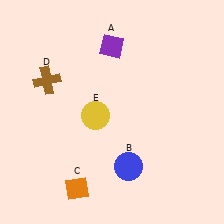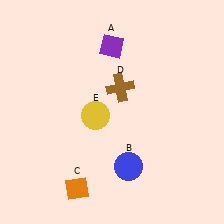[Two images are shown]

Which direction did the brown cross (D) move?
The brown cross (D) moved right.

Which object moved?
The brown cross (D) moved right.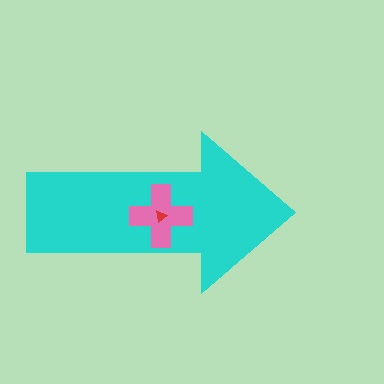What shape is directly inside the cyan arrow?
The pink cross.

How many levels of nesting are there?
3.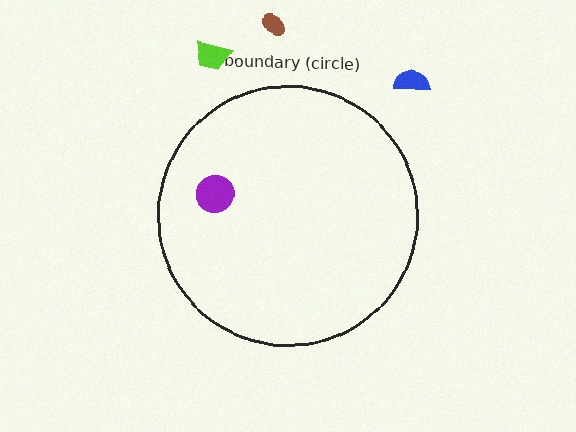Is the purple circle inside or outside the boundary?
Inside.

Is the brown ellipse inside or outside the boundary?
Outside.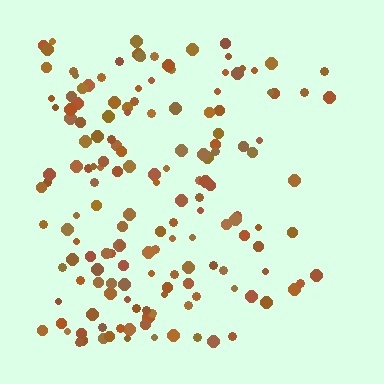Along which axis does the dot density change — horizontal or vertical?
Horizontal.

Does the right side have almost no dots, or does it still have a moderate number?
Still a moderate number, just noticeably fewer than the left.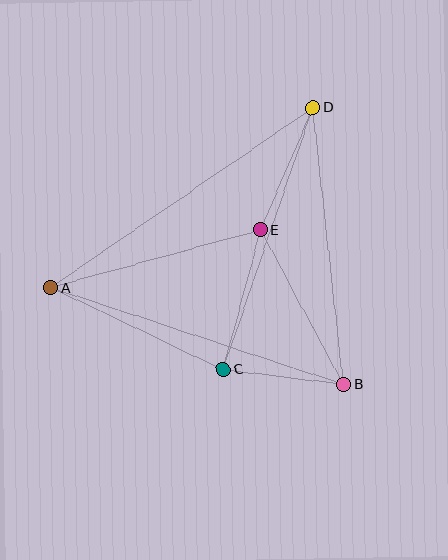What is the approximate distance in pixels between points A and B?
The distance between A and B is approximately 308 pixels.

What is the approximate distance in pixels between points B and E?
The distance between B and E is approximately 175 pixels.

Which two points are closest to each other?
Points B and C are closest to each other.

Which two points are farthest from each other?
Points A and D are farthest from each other.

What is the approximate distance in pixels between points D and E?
The distance between D and E is approximately 133 pixels.